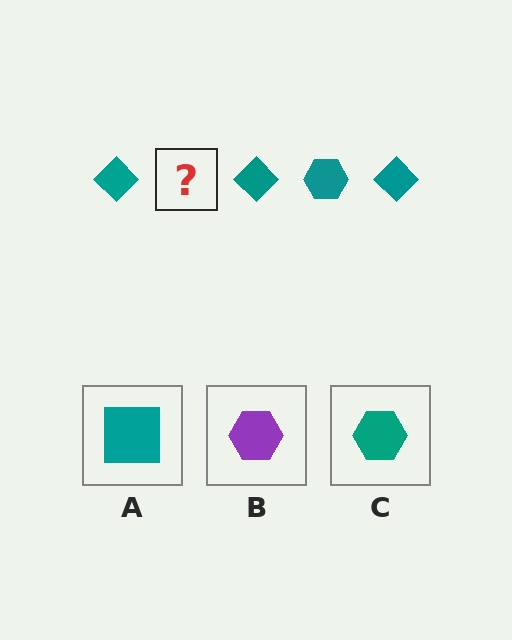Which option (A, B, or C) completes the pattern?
C.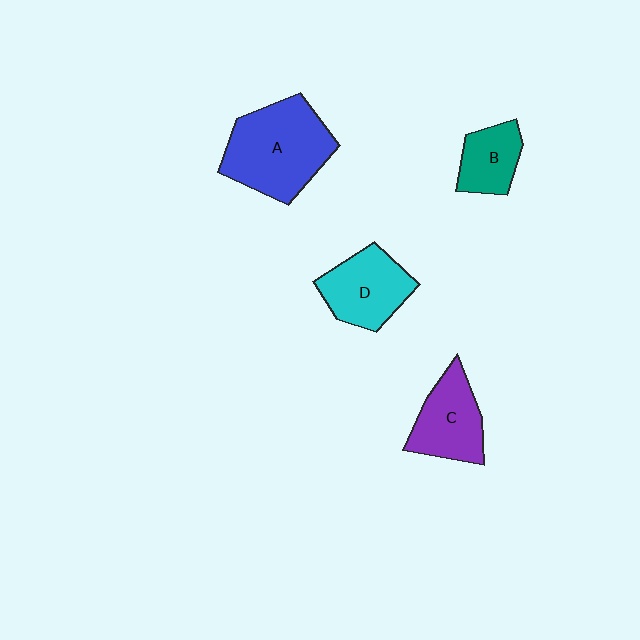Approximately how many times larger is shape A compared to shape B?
Approximately 2.2 times.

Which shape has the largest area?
Shape A (blue).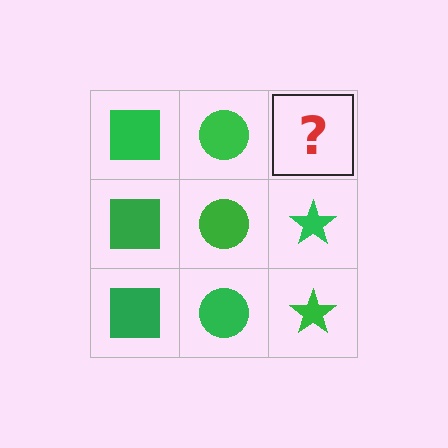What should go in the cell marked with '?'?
The missing cell should contain a green star.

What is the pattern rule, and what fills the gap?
The rule is that each column has a consistent shape. The gap should be filled with a green star.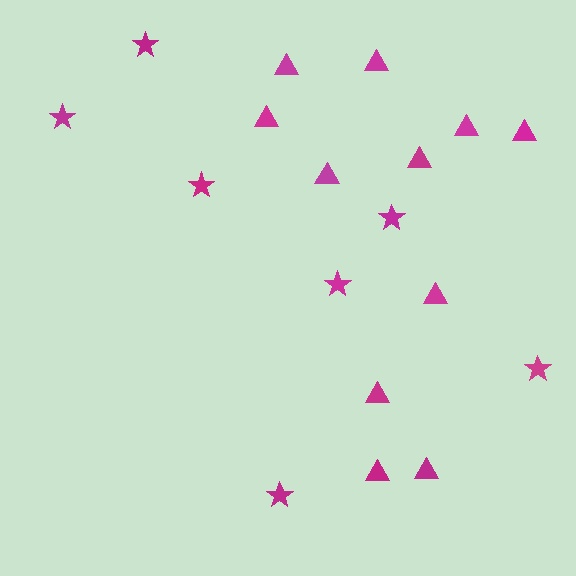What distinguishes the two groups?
There are 2 groups: one group of stars (7) and one group of triangles (11).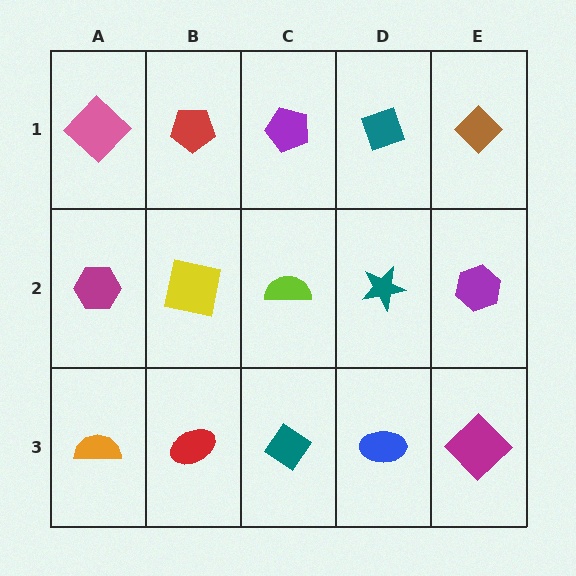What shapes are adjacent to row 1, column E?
A purple hexagon (row 2, column E), a teal diamond (row 1, column D).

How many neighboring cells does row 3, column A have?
2.